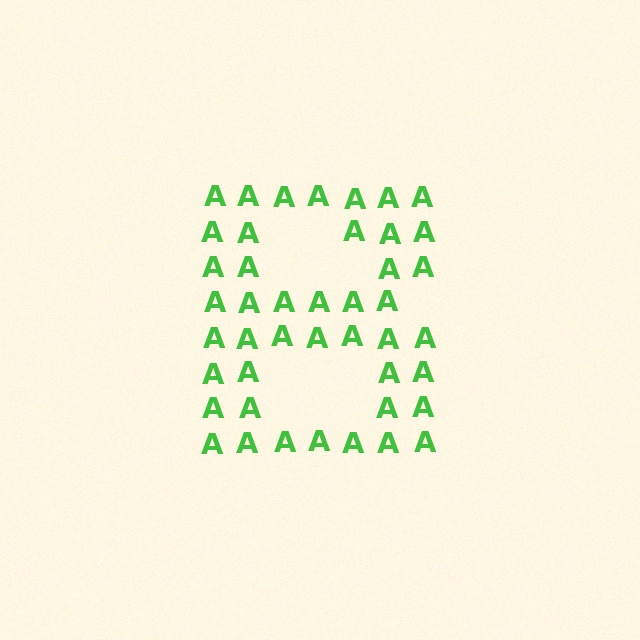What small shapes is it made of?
It is made of small letter A's.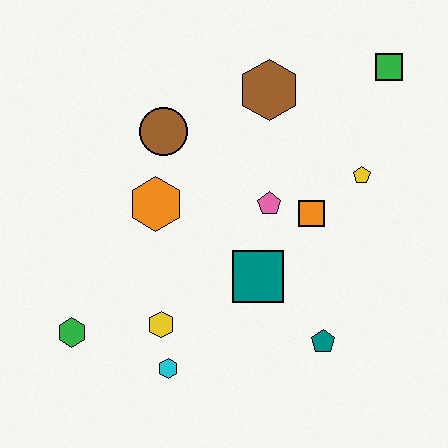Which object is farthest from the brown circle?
The teal pentagon is farthest from the brown circle.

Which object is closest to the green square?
The yellow pentagon is closest to the green square.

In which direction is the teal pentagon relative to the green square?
The teal pentagon is below the green square.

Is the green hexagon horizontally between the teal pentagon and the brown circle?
No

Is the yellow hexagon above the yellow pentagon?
No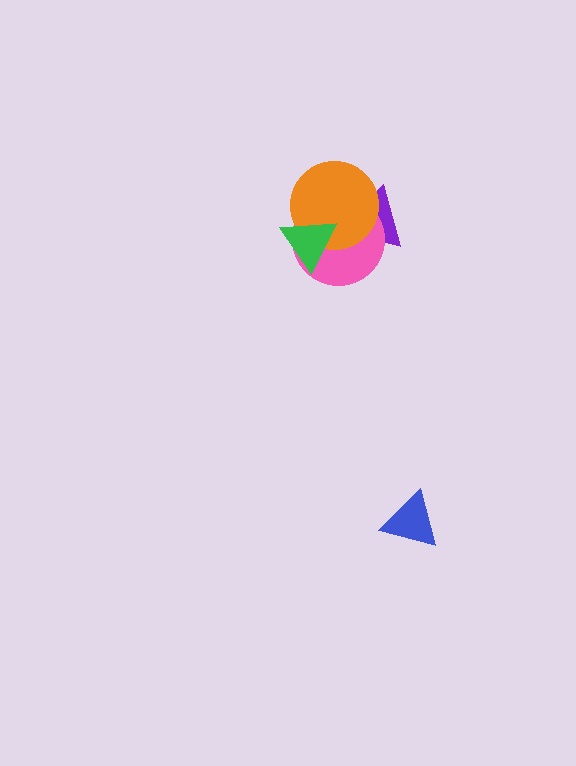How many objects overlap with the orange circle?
3 objects overlap with the orange circle.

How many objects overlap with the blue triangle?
0 objects overlap with the blue triangle.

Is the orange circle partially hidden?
Yes, it is partially covered by another shape.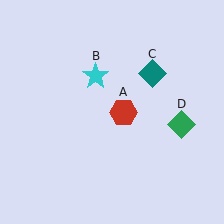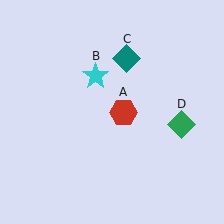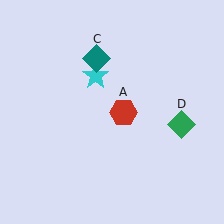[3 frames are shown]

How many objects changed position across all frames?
1 object changed position: teal diamond (object C).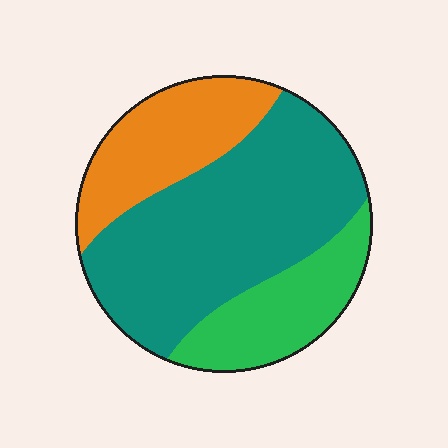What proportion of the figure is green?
Green takes up about one fifth (1/5) of the figure.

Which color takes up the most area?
Teal, at roughly 55%.